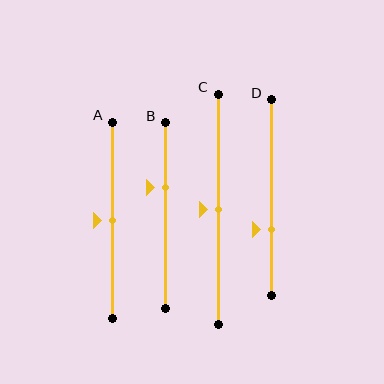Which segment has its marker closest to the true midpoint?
Segment A has its marker closest to the true midpoint.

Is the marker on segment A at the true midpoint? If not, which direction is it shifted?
Yes, the marker on segment A is at the true midpoint.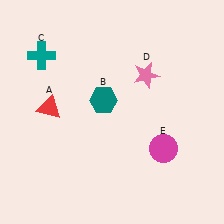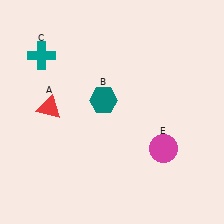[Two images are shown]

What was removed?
The pink star (D) was removed in Image 2.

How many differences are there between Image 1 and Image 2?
There is 1 difference between the two images.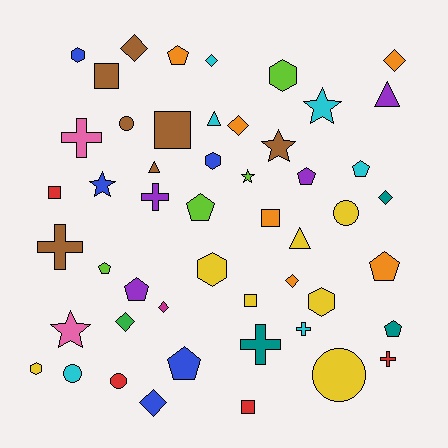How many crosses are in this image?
There are 6 crosses.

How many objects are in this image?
There are 50 objects.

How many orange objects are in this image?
There are 6 orange objects.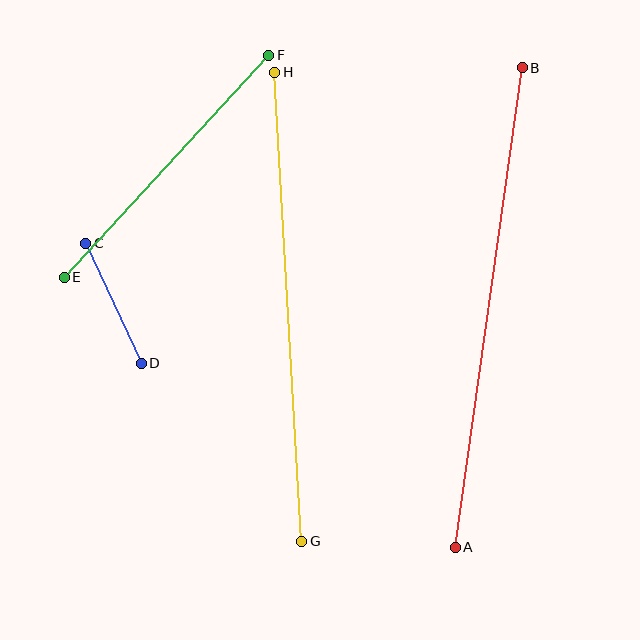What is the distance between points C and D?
The distance is approximately 132 pixels.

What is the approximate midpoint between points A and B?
The midpoint is at approximately (489, 307) pixels.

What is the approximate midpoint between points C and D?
The midpoint is at approximately (113, 303) pixels.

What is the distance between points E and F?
The distance is approximately 302 pixels.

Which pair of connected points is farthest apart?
Points A and B are farthest apart.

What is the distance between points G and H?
The distance is approximately 470 pixels.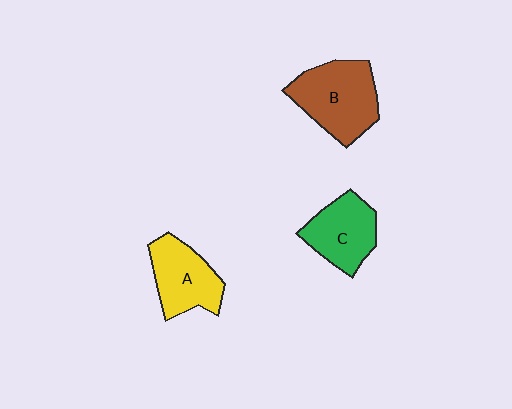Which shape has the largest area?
Shape B (brown).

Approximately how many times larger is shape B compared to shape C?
Approximately 1.3 times.